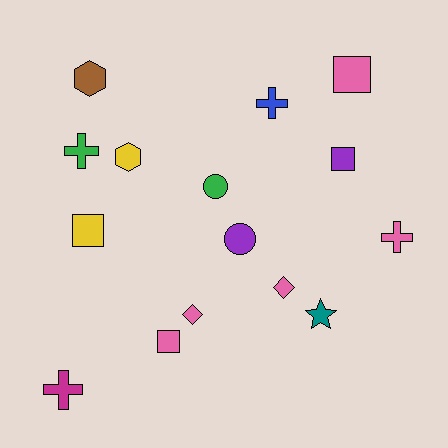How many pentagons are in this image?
There are no pentagons.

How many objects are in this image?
There are 15 objects.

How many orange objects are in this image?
There are no orange objects.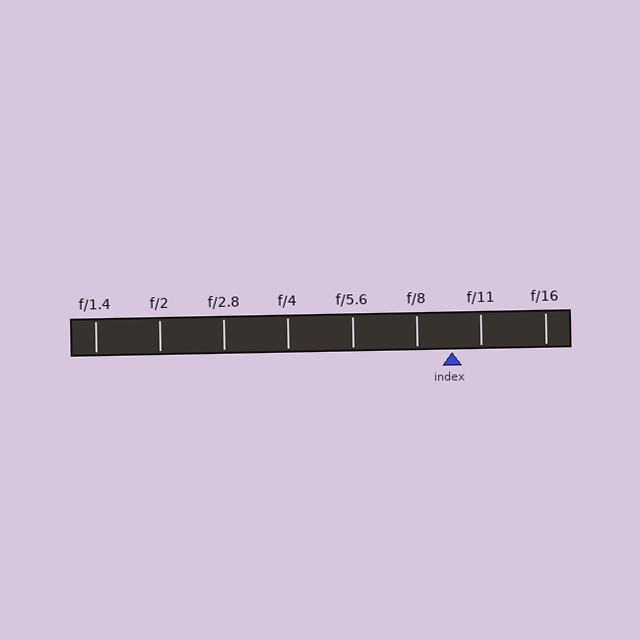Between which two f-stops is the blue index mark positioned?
The index mark is between f/8 and f/11.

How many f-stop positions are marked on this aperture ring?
There are 8 f-stop positions marked.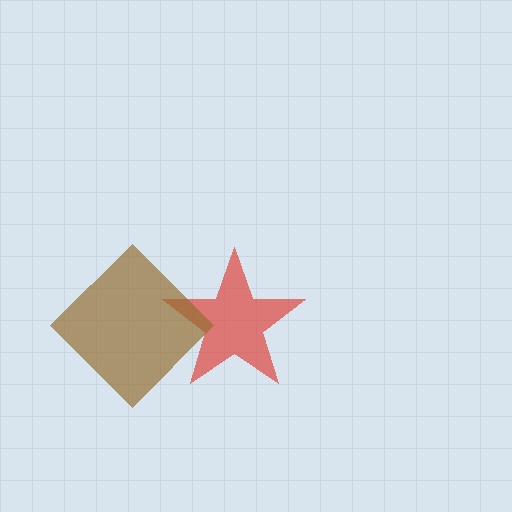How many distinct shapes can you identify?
There are 2 distinct shapes: a red star, a brown diamond.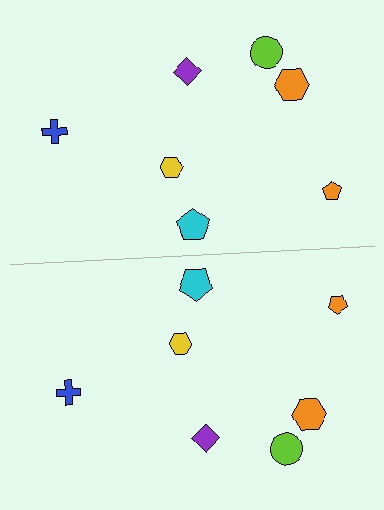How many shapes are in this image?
There are 14 shapes in this image.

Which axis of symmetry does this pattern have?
The pattern has a horizontal axis of symmetry running through the center of the image.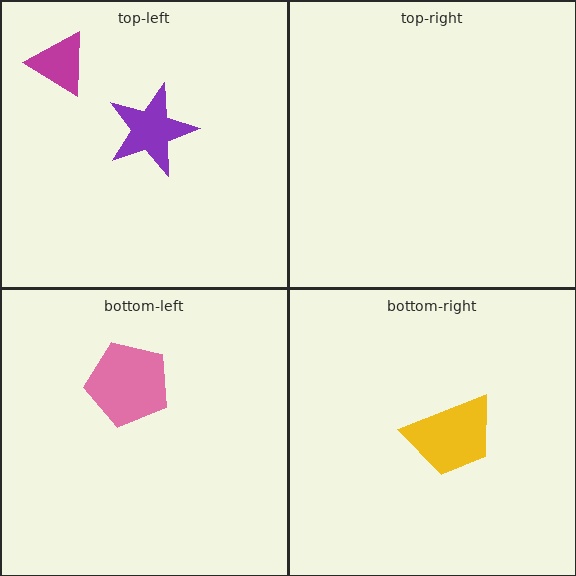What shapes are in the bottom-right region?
The yellow trapezoid.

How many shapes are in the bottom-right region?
1.